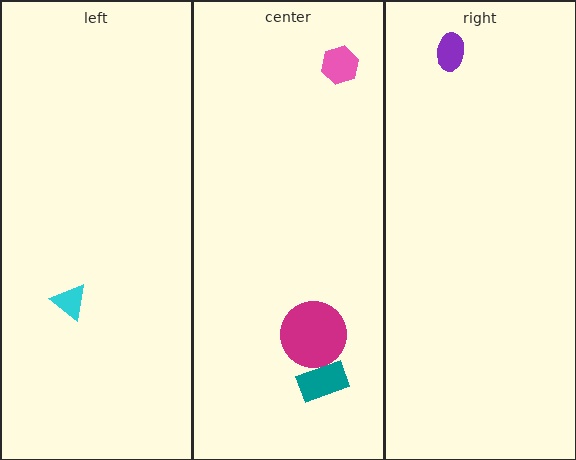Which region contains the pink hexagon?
The center region.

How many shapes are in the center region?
3.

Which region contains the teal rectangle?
The center region.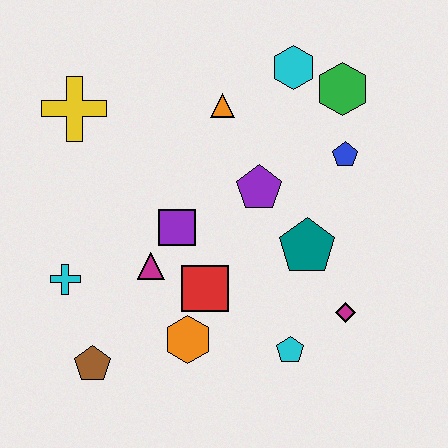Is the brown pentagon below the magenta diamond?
Yes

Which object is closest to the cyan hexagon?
The green hexagon is closest to the cyan hexagon.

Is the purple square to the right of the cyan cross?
Yes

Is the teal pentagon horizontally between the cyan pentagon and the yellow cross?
No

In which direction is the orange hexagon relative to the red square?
The orange hexagon is below the red square.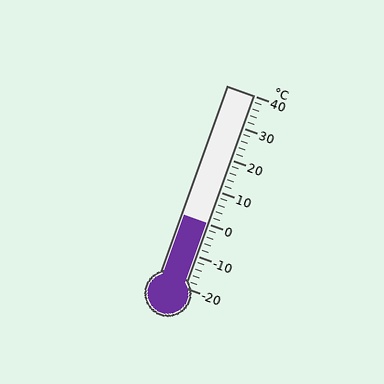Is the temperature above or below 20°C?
The temperature is below 20°C.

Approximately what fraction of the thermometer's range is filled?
The thermometer is filled to approximately 35% of its range.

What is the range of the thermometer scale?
The thermometer scale ranges from -20°C to 40°C.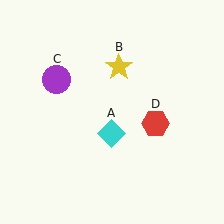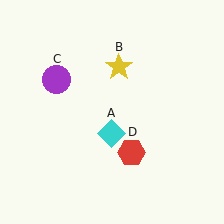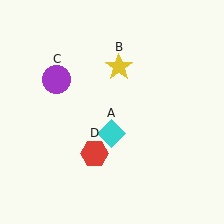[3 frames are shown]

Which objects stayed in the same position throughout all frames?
Cyan diamond (object A) and yellow star (object B) and purple circle (object C) remained stationary.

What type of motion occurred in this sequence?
The red hexagon (object D) rotated clockwise around the center of the scene.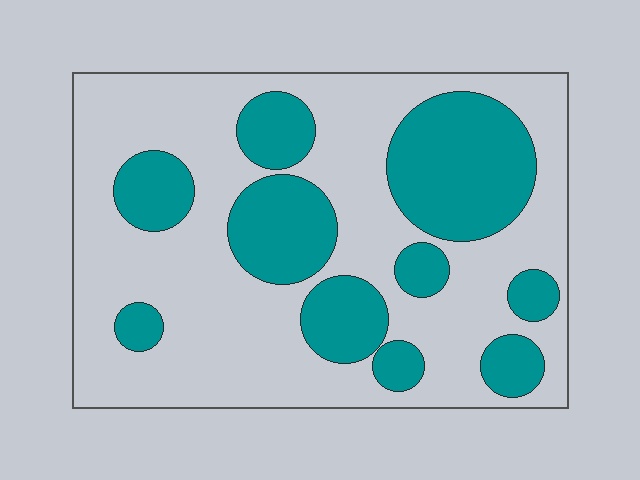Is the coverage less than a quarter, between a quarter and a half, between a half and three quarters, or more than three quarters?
Between a quarter and a half.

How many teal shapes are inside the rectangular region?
10.